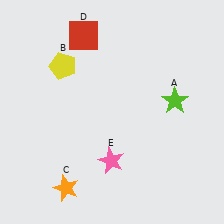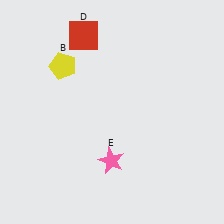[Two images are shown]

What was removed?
The lime star (A), the orange star (C) were removed in Image 2.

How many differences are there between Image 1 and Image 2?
There are 2 differences between the two images.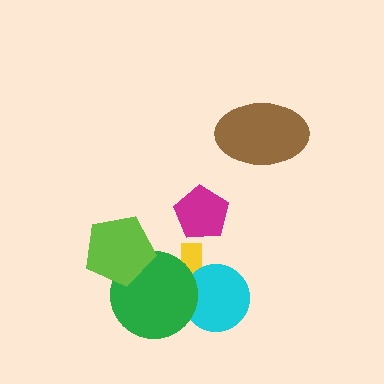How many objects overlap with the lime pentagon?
1 object overlaps with the lime pentagon.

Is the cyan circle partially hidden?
Yes, it is partially covered by another shape.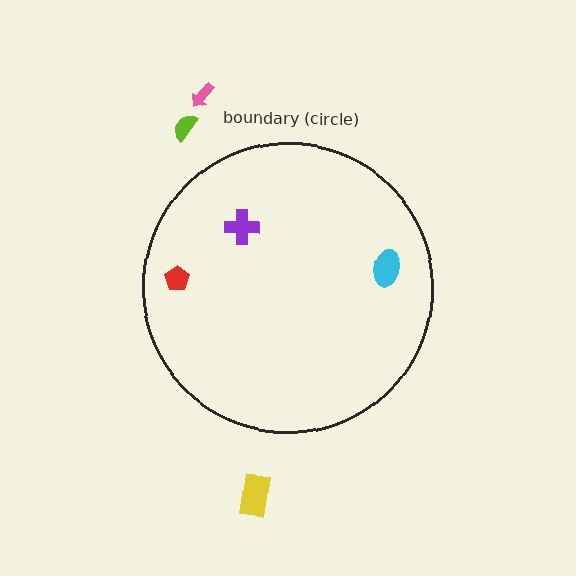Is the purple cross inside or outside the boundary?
Inside.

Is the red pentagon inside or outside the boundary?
Inside.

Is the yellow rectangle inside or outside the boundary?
Outside.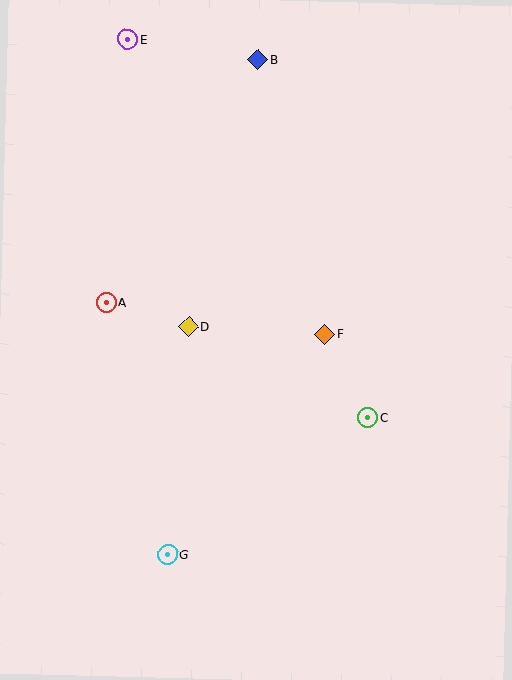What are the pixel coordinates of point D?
Point D is at (189, 327).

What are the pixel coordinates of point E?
Point E is at (128, 39).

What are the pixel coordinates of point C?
Point C is at (368, 418).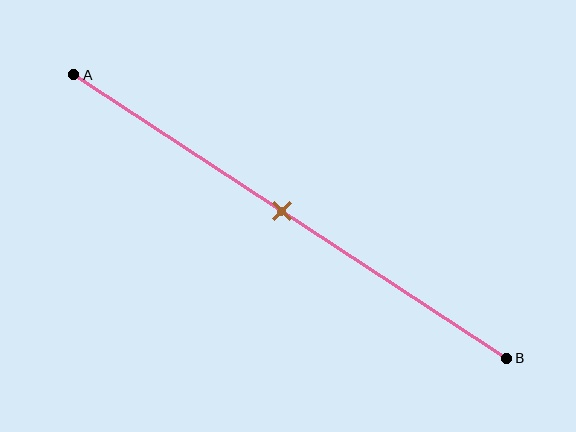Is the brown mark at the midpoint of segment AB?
Yes, the mark is approximately at the midpoint.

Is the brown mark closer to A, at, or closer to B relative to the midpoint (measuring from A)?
The brown mark is approximately at the midpoint of segment AB.